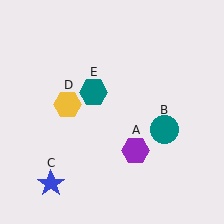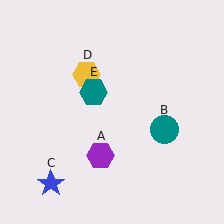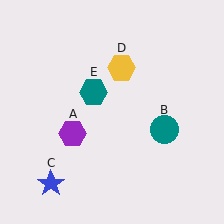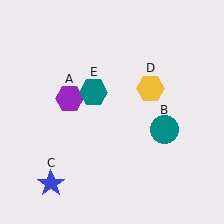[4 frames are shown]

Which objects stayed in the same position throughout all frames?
Teal circle (object B) and blue star (object C) and teal hexagon (object E) remained stationary.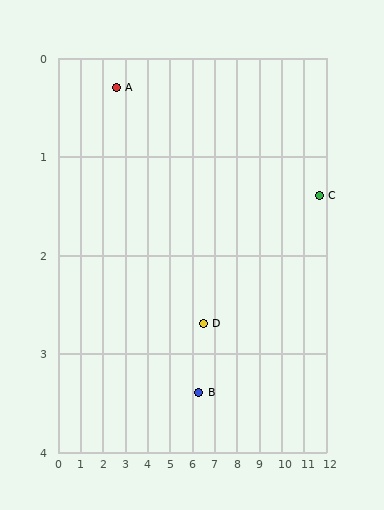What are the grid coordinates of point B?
Point B is at approximately (6.3, 3.4).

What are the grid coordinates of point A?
Point A is at approximately (2.6, 0.3).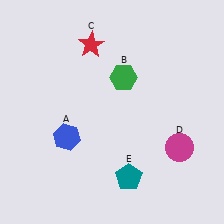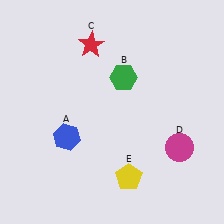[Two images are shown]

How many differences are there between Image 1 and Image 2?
There is 1 difference between the two images.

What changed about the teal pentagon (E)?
In Image 1, E is teal. In Image 2, it changed to yellow.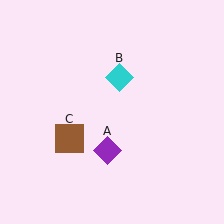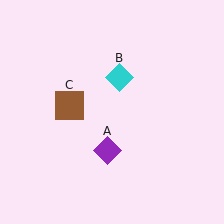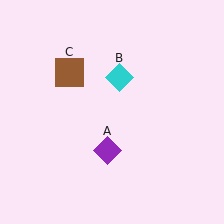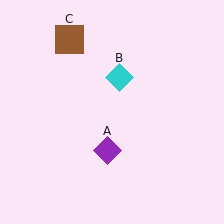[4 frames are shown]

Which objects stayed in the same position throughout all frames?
Purple diamond (object A) and cyan diamond (object B) remained stationary.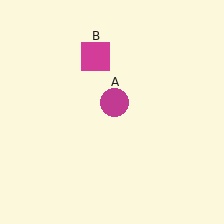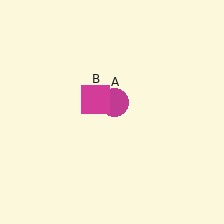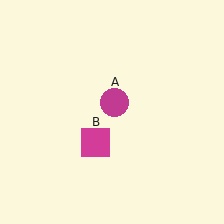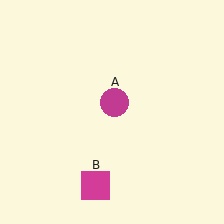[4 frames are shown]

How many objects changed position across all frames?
1 object changed position: magenta square (object B).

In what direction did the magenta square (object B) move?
The magenta square (object B) moved down.